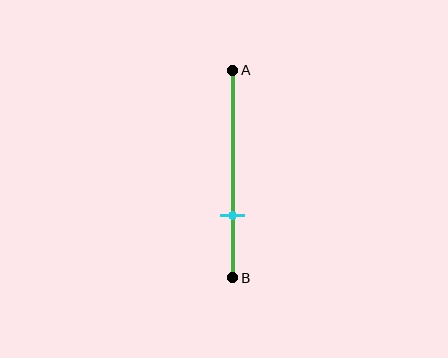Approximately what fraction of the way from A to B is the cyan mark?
The cyan mark is approximately 70% of the way from A to B.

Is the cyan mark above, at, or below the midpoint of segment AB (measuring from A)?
The cyan mark is below the midpoint of segment AB.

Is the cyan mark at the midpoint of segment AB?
No, the mark is at about 70% from A, not at the 50% midpoint.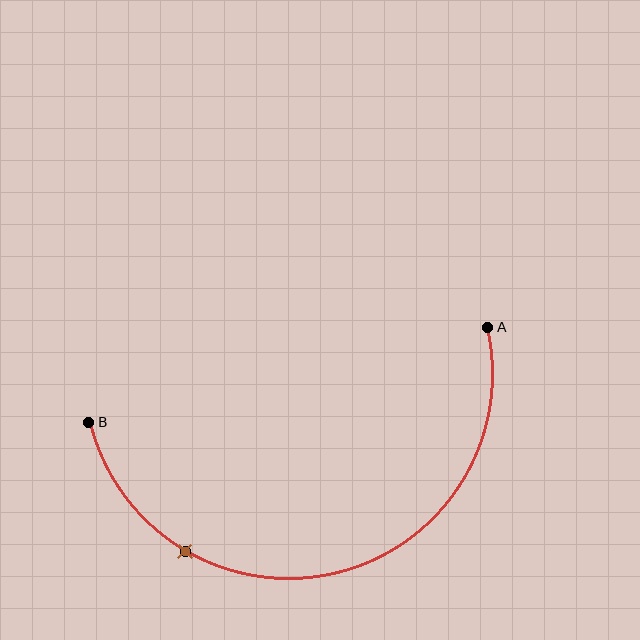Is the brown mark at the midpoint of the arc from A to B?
No. The brown mark lies on the arc but is closer to endpoint B. The arc midpoint would be at the point on the curve equidistant along the arc from both A and B.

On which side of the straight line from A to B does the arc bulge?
The arc bulges below the straight line connecting A and B.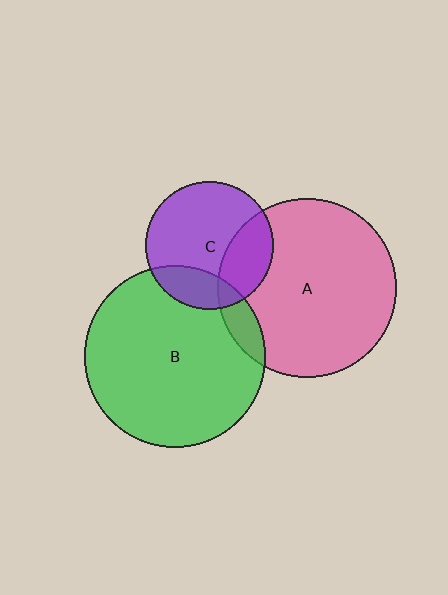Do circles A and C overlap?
Yes.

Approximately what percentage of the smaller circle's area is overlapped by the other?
Approximately 30%.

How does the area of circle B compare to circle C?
Approximately 2.0 times.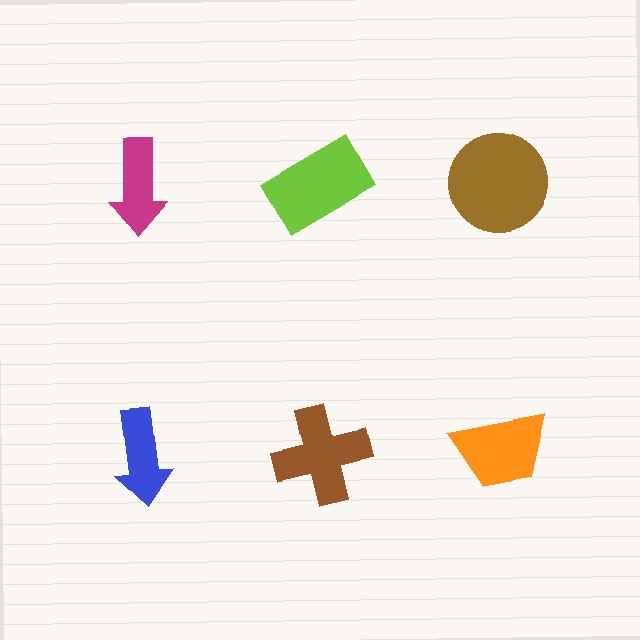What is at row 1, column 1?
A magenta arrow.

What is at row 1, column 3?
A brown circle.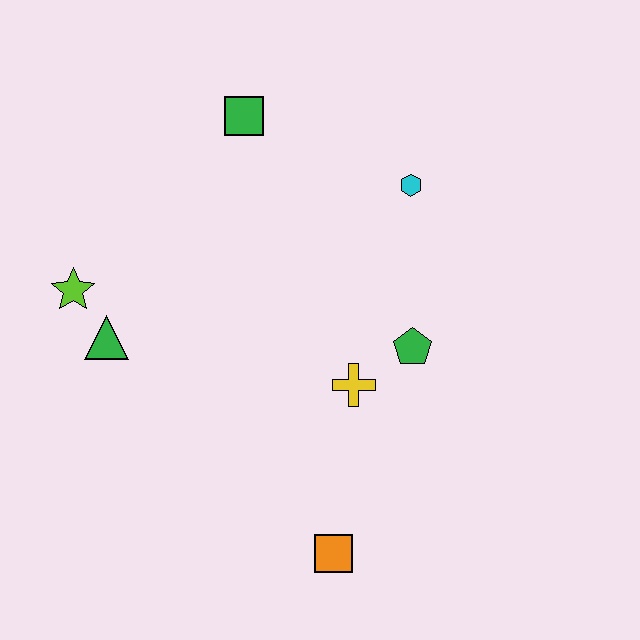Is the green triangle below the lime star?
Yes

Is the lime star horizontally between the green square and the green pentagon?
No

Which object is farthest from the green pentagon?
The lime star is farthest from the green pentagon.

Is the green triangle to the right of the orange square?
No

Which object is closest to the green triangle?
The lime star is closest to the green triangle.